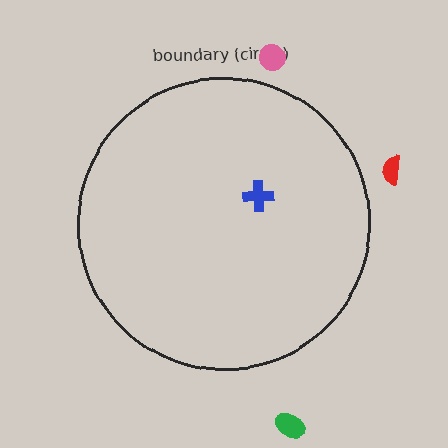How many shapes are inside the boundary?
1 inside, 3 outside.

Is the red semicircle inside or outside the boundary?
Outside.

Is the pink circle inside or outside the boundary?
Outside.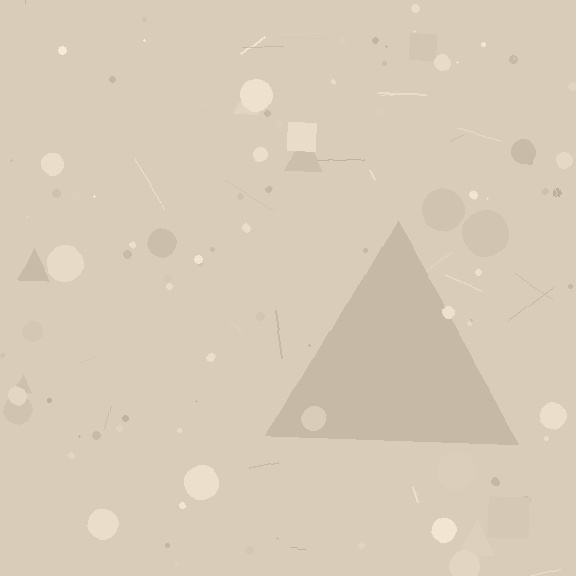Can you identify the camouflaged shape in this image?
The camouflaged shape is a triangle.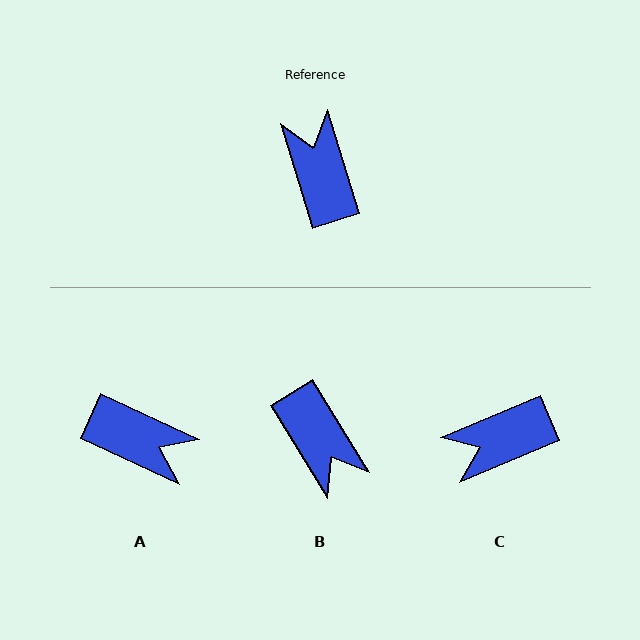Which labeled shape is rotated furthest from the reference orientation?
B, about 165 degrees away.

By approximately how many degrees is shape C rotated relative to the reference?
Approximately 96 degrees counter-clockwise.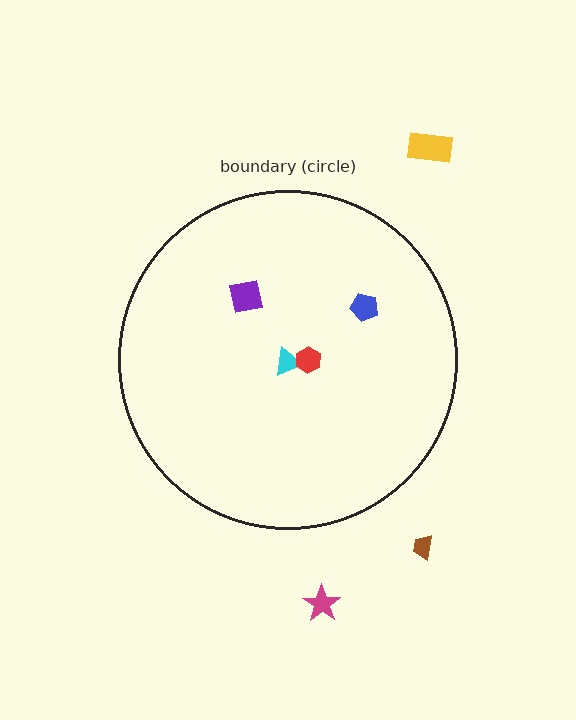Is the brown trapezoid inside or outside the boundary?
Outside.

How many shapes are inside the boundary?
4 inside, 3 outside.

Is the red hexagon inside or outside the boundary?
Inside.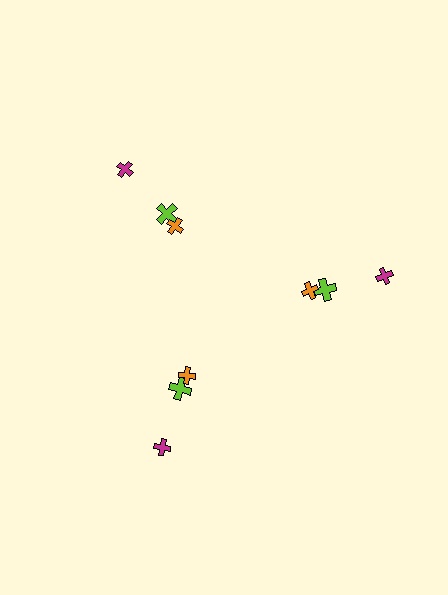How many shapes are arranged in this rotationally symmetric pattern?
There are 9 shapes, arranged in 3 groups of 3.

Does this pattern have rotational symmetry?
Yes, this pattern has 3-fold rotational symmetry. It looks the same after rotating 120 degrees around the center.